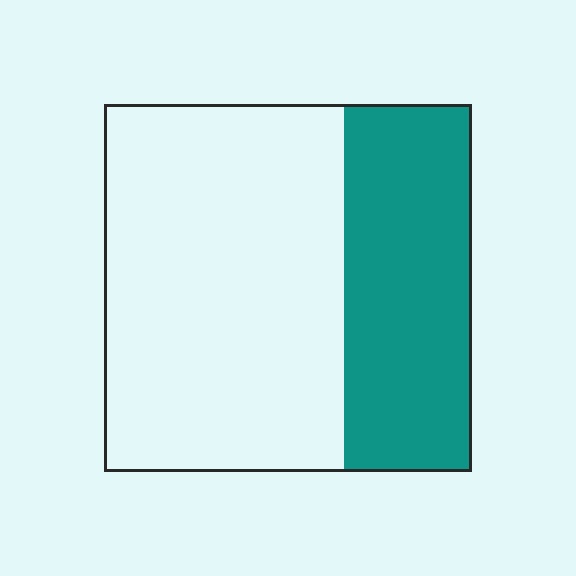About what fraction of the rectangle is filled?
About one third (1/3).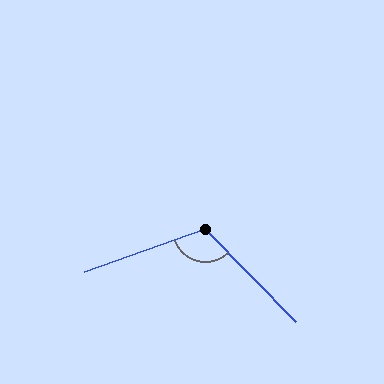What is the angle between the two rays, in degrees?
Approximately 115 degrees.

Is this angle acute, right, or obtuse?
It is obtuse.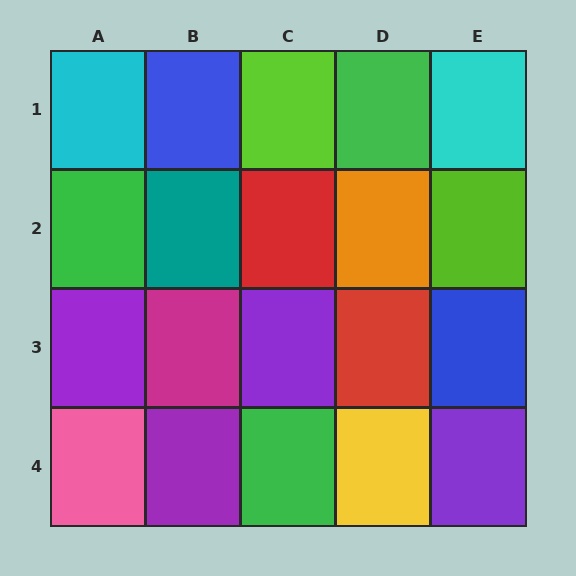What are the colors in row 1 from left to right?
Cyan, blue, lime, green, cyan.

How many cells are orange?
1 cell is orange.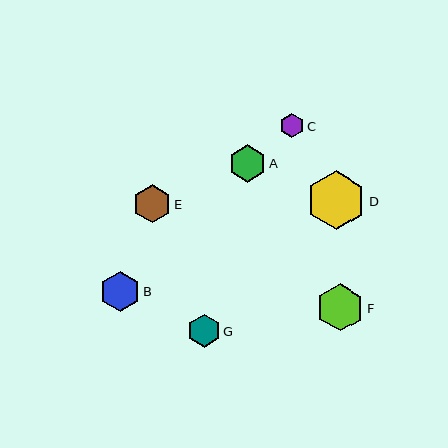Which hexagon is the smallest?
Hexagon C is the smallest with a size of approximately 24 pixels.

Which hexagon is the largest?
Hexagon D is the largest with a size of approximately 60 pixels.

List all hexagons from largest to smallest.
From largest to smallest: D, F, B, E, A, G, C.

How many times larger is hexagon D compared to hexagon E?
Hexagon D is approximately 1.6 times the size of hexagon E.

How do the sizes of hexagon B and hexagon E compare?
Hexagon B and hexagon E are approximately the same size.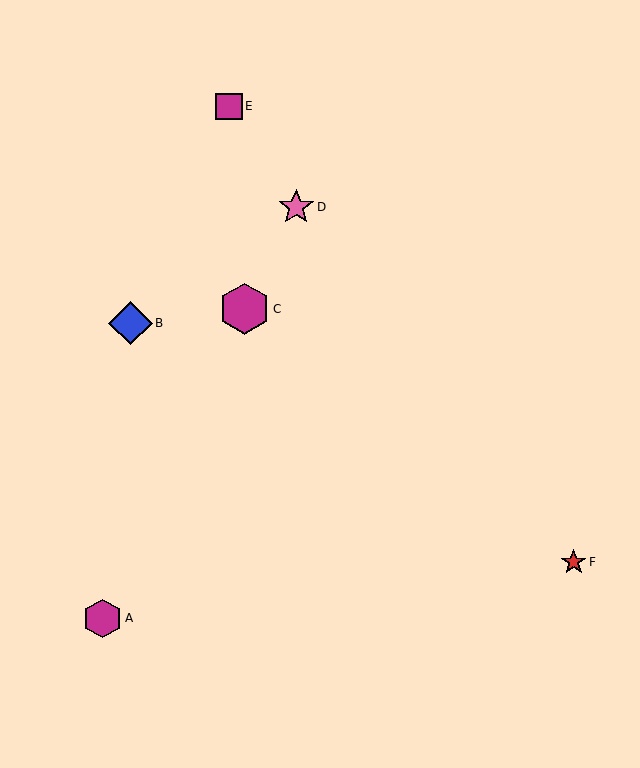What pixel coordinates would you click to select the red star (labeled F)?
Click at (574, 562) to select the red star F.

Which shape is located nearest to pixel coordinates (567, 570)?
The red star (labeled F) at (574, 562) is nearest to that location.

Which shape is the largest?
The magenta hexagon (labeled C) is the largest.